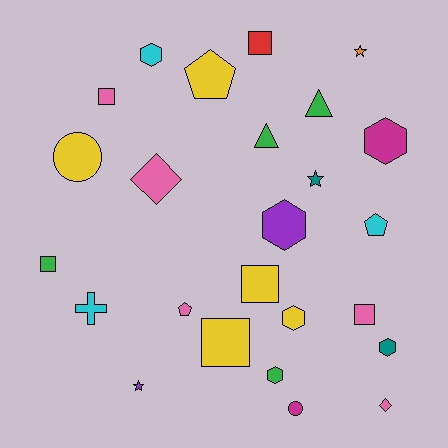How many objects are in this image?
There are 25 objects.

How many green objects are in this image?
There are 4 green objects.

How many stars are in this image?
There are 3 stars.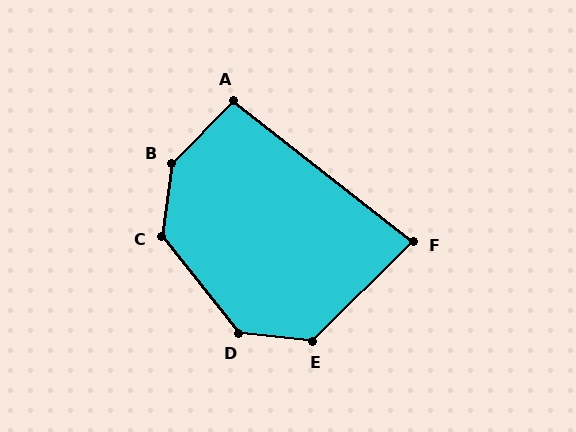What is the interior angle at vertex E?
Approximately 129 degrees (obtuse).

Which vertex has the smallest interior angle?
F, at approximately 83 degrees.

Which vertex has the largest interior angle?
B, at approximately 143 degrees.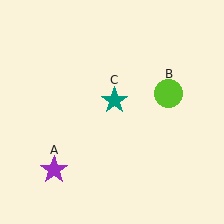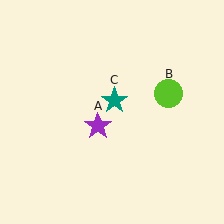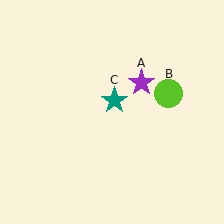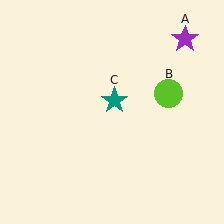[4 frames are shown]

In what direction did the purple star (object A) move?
The purple star (object A) moved up and to the right.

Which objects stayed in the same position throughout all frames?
Lime circle (object B) and teal star (object C) remained stationary.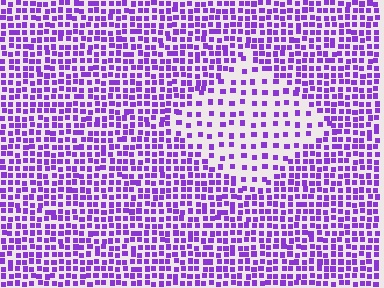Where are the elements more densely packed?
The elements are more densely packed outside the diamond boundary.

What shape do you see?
I see a diamond.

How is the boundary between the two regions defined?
The boundary is defined by a change in element density (approximately 2.3x ratio). All elements are the same color, size, and shape.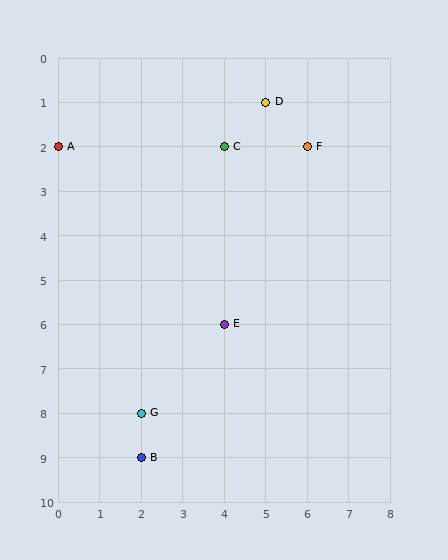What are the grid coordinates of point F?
Point F is at grid coordinates (6, 2).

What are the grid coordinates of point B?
Point B is at grid coordinates (2, 9).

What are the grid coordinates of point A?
Point A is at grid coordinates (0, 2).